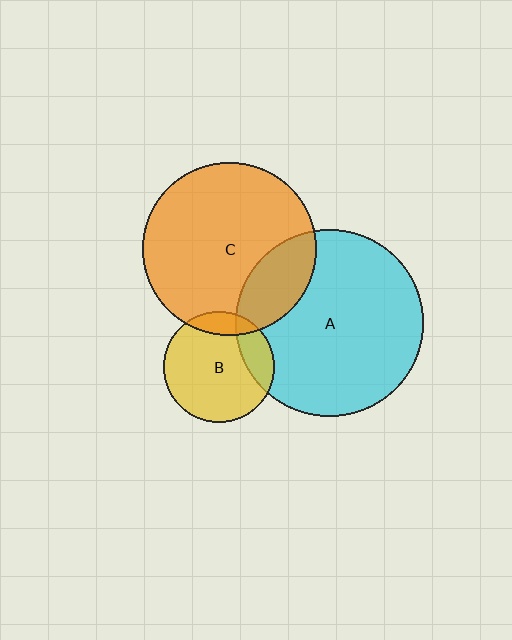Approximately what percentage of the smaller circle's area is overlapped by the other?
Approximately 15%.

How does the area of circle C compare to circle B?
Approximately 2.4 times.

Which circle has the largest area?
Circle A (cyan).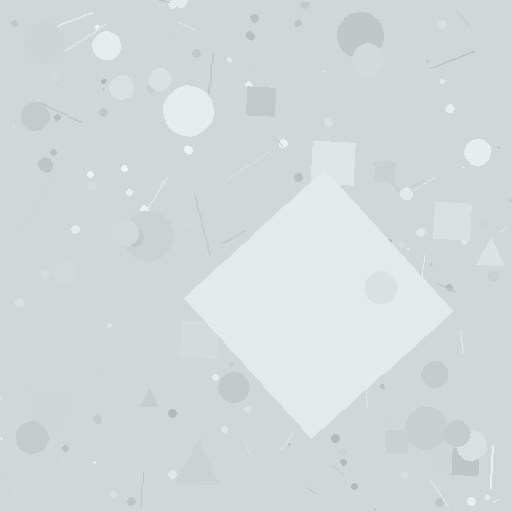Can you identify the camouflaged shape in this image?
The camouflaged shape is a diamond.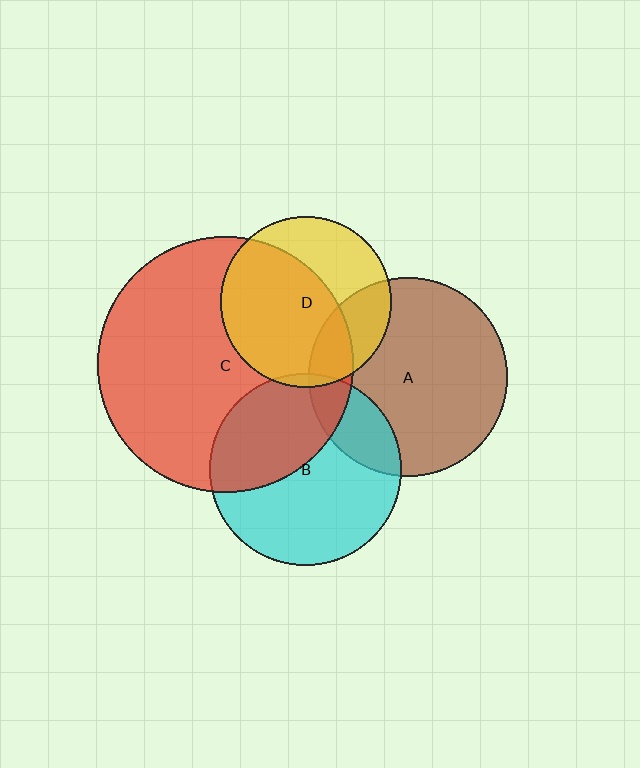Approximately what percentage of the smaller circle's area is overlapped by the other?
Approximately 60%.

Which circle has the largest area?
Circle C (red).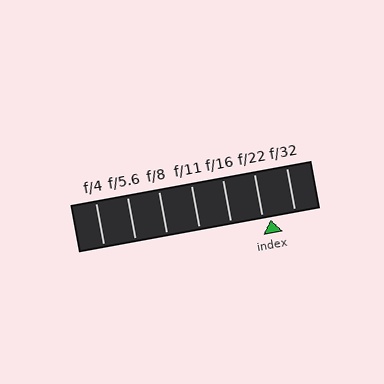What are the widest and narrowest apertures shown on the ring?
The widest aperture shown is f/4 and the narrowest is f/32.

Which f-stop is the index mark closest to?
The index mark is closest to f/22.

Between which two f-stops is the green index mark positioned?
The index mark is between f/22 and f/32.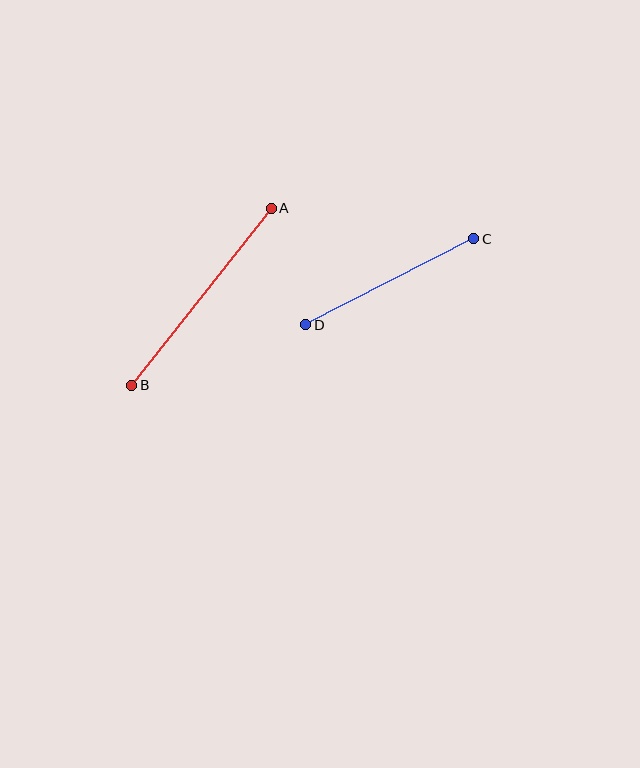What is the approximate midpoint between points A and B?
The midpoint is at approximately (201, 297) pixels.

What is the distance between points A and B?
The distance is approximately 225 pixels.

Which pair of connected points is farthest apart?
Points A and B are farthest apart.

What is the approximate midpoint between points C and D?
The midpoint is at approximately (390, 282) pixels.